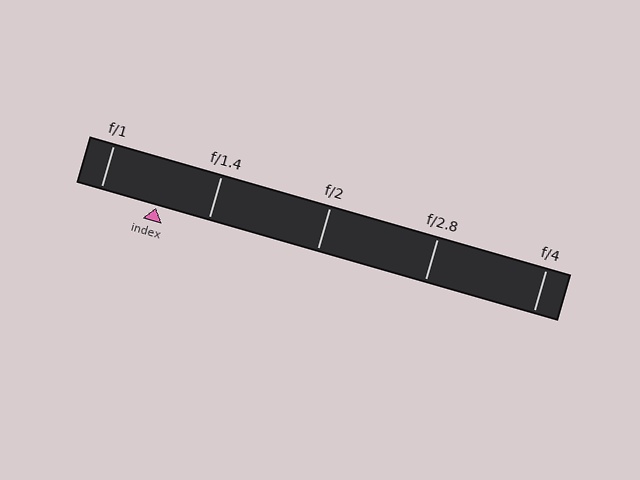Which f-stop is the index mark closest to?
The index mark is closest to f/1.4.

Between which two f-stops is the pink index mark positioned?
The index mark is between f/1 and f/1.4.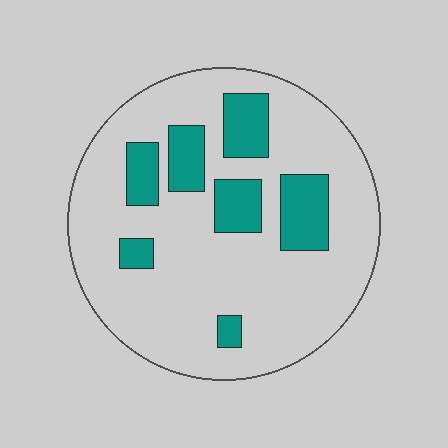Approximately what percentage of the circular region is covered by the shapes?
Approximately 20%.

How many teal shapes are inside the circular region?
7.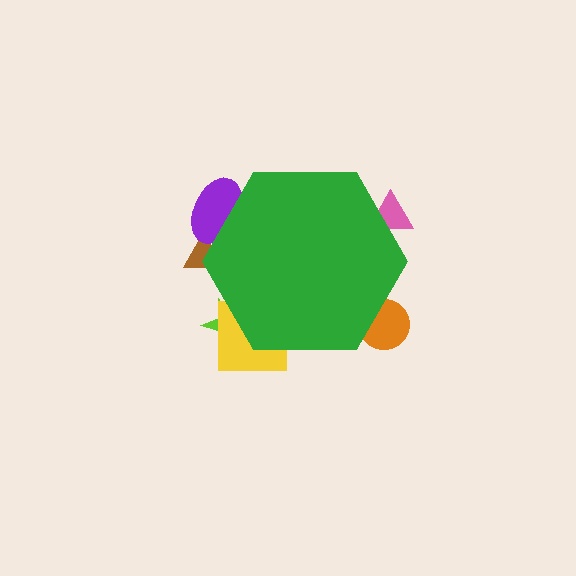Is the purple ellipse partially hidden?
Yes, the purple ellipse is partially hidden behind the green hexagon.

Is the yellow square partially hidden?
Yes, the yellow square is partially hidden behind the green hexagon.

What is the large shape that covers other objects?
A green hexagon.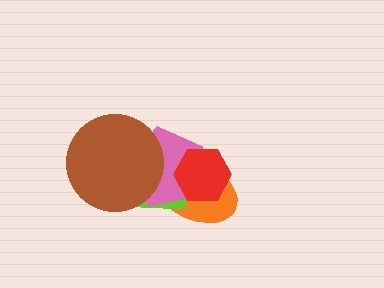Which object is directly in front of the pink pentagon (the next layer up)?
The red hexagon is directly in front of the pink pentagon.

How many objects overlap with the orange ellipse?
4 objects overlap with the orange ellipse.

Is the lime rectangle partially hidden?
Yes, it is partially covered by another shape.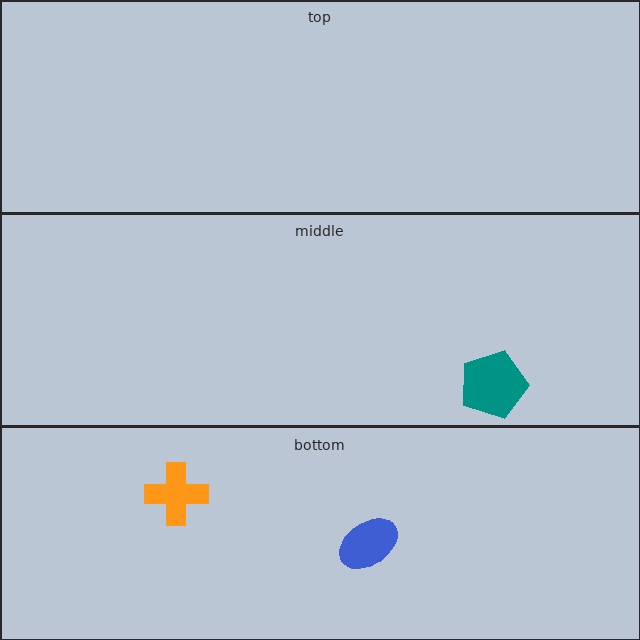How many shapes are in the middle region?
1.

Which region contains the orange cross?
The bottom region.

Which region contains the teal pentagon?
The middle region.